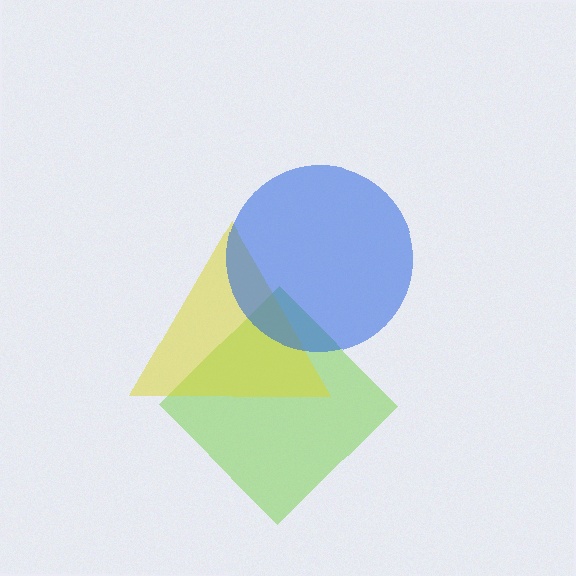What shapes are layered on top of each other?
The layered shapes are: a lime diamond, a yellow triangle, a blue circle.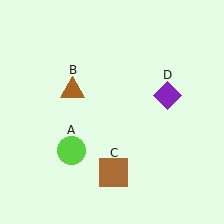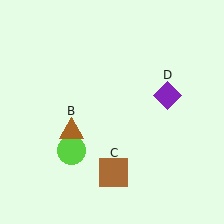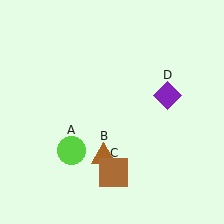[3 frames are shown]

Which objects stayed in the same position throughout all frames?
Lime circle (object A) and brown square (object C) and purple diamond (object D) remained stationary.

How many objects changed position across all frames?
1 object changed position: brown triangle (object B).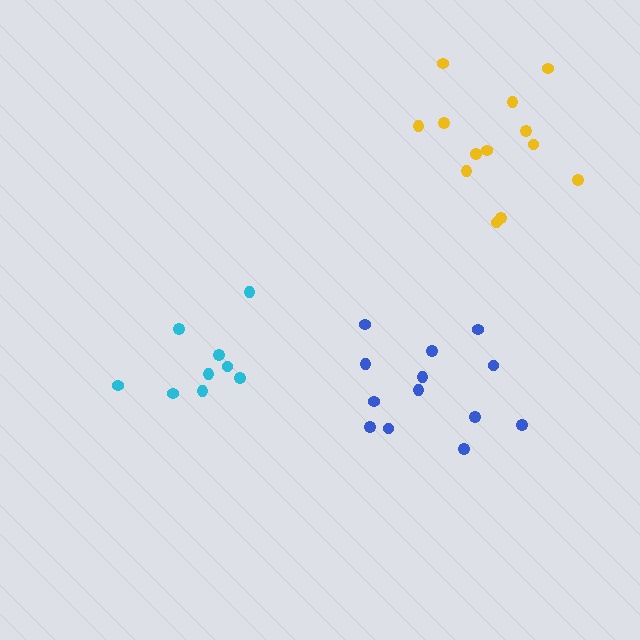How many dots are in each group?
Group 1: 13 dots, Group 2: 9 dots, Group 3: 13 dots (35 total).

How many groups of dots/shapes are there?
There are 3 groups.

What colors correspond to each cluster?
The clusters are colored: blue, cyan, yellow.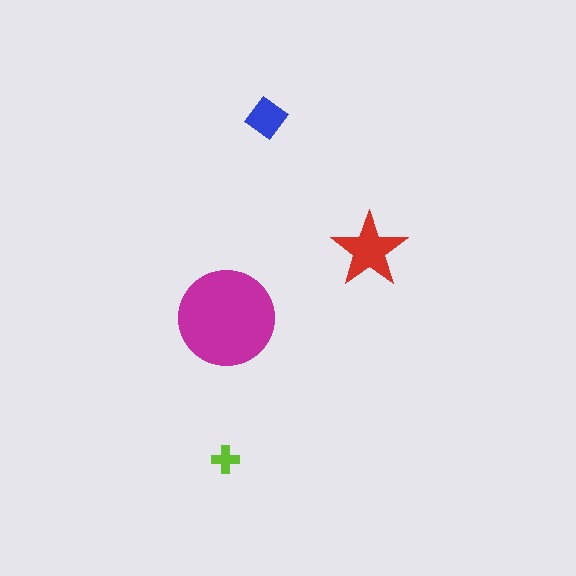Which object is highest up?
The blue diamond is topmost.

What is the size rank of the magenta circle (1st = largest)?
1st.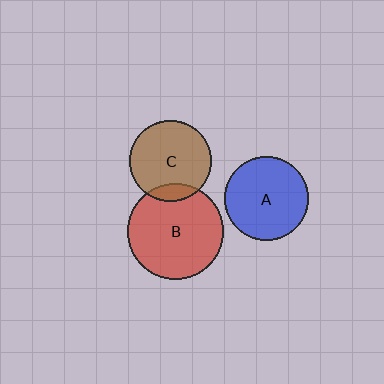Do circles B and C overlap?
Yes.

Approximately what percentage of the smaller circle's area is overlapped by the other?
Approximately 15%.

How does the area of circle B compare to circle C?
Approximately 1.4 times.